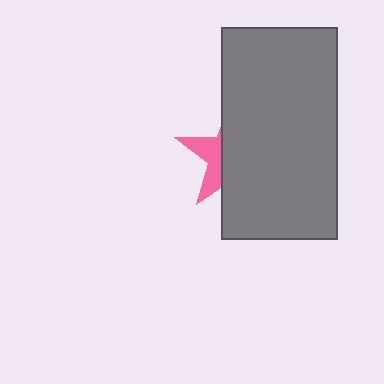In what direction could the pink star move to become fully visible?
The pink star could move left. That would shift it out from behind the gray rectangle entirely.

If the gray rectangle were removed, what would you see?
You would see the complete pink star.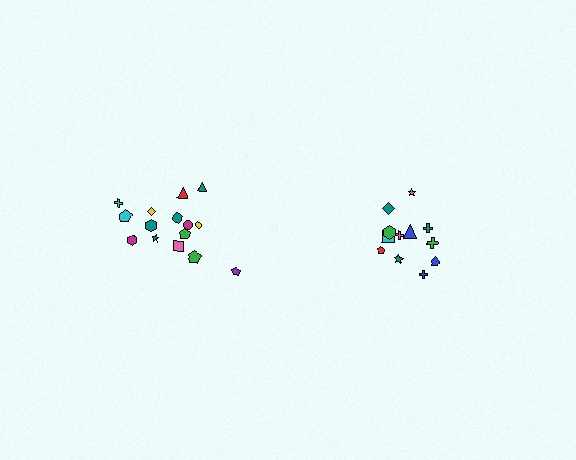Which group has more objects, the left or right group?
The left group.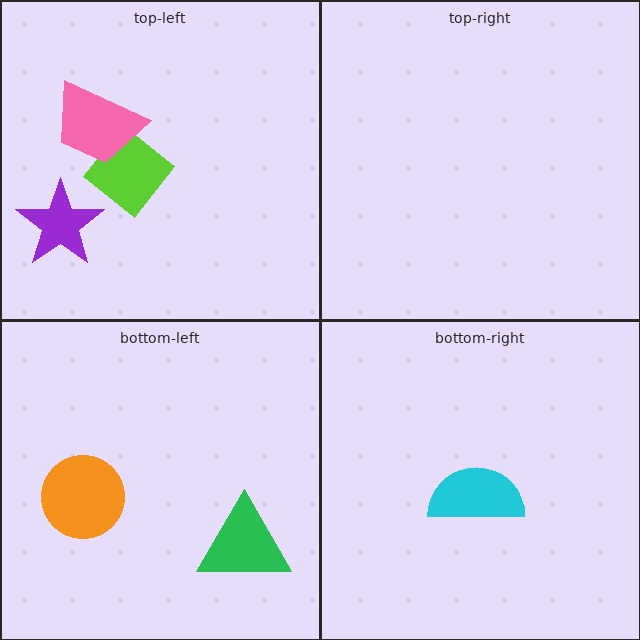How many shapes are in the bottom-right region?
1.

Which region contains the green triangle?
The bottom-left region.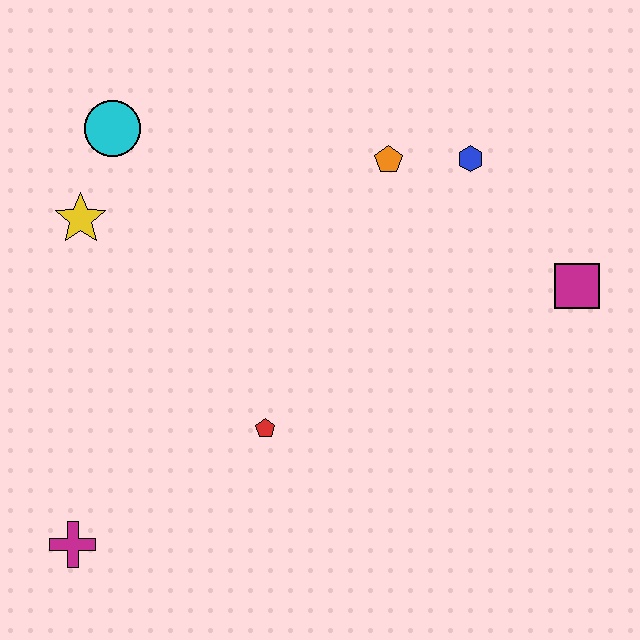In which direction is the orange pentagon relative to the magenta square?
The orange pentagon is to the left of the magenta square.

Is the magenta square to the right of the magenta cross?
Yes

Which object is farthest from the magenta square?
The magenta cross is farthest from the magenta square.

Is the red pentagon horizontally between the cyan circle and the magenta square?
Yes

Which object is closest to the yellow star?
The cyan circle is closest to the yellow star.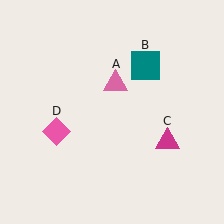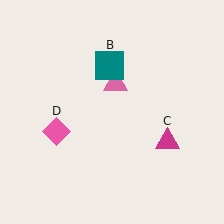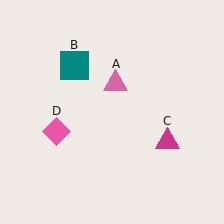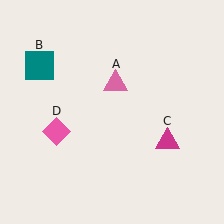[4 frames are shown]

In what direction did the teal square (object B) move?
The teal square (object B) moved left.